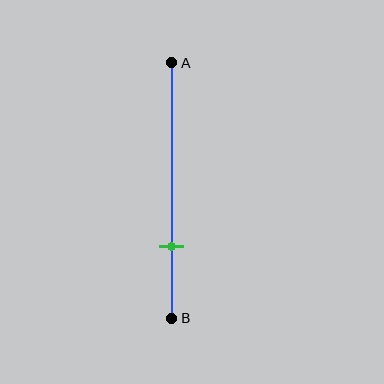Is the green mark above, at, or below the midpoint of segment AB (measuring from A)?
The green mark is below the midpoint of segment AB.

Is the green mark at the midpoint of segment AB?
No, the mark is at about 70% from A, not at the 50% midpoint.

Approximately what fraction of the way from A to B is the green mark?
The green mark is approximately 70% of the way from A to B.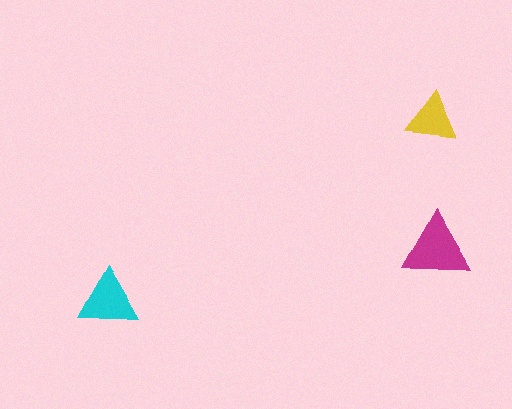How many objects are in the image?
There are 3 objects in the image.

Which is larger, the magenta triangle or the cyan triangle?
The magenta one.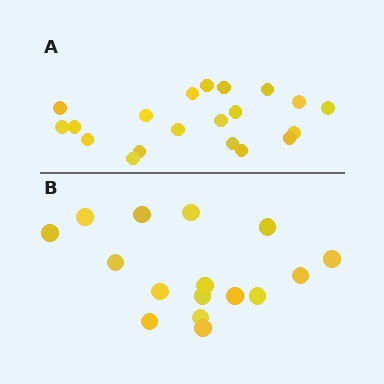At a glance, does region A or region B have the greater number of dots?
Region A (the top region) has more dots.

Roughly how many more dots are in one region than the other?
Region A has about 4 more dots than region B.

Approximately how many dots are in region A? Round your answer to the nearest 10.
About 20 dots.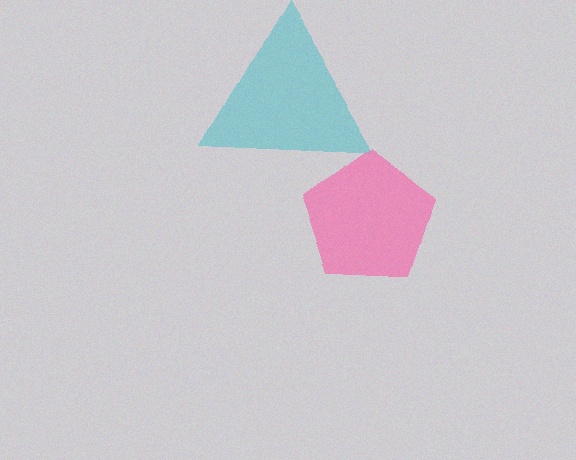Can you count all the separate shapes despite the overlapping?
Yes, there are 2 separate shapes.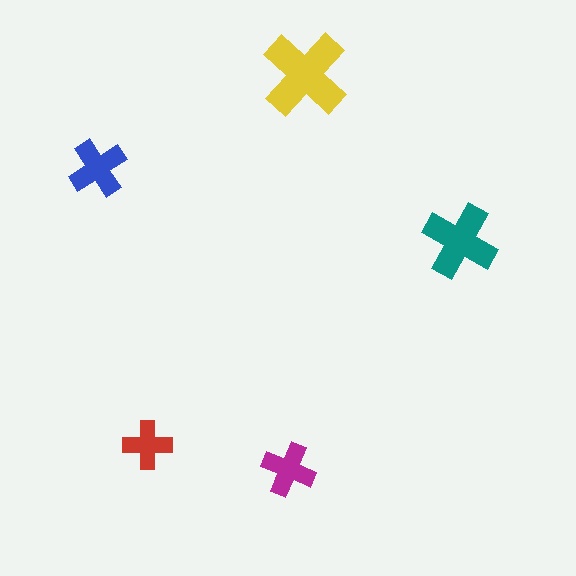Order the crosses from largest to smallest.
the yellow one, the teal one, the blue one, the magenta one, the red one.